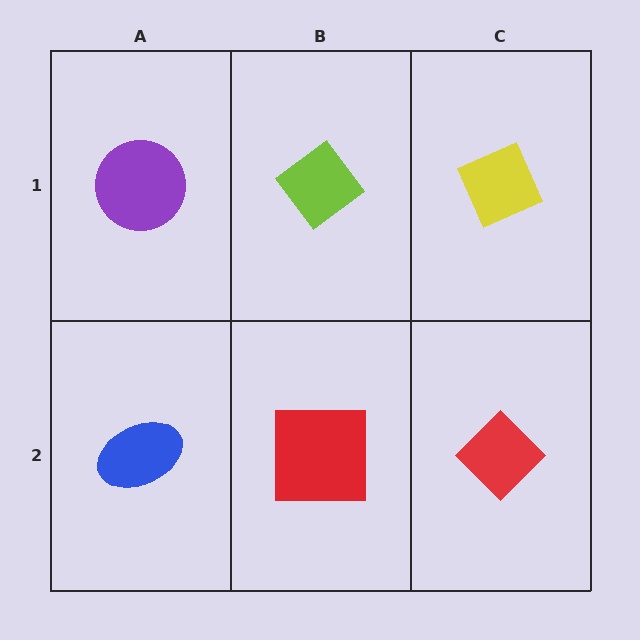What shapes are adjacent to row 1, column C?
A red diamond (row 2, column C), a lime diamond (row 1, column B).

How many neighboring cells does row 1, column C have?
2.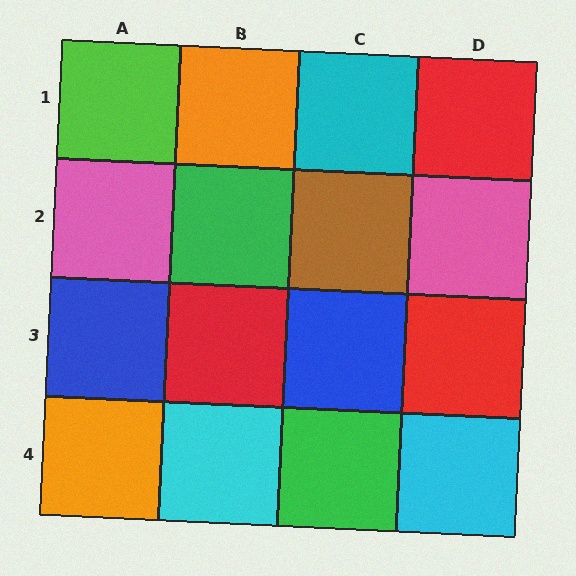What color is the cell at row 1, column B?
Orange.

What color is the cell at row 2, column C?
Brown.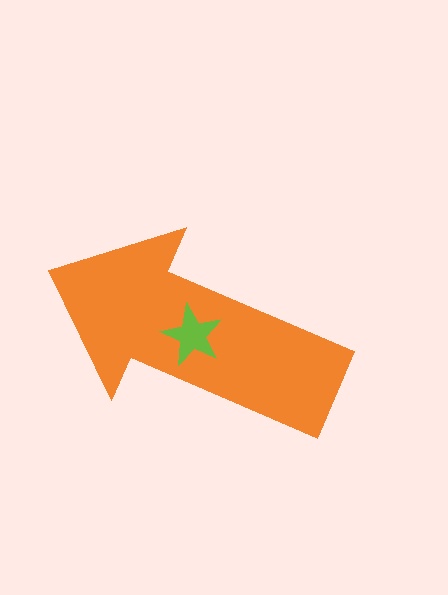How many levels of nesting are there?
2.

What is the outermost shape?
The orange arrow.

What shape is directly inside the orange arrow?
The lime star.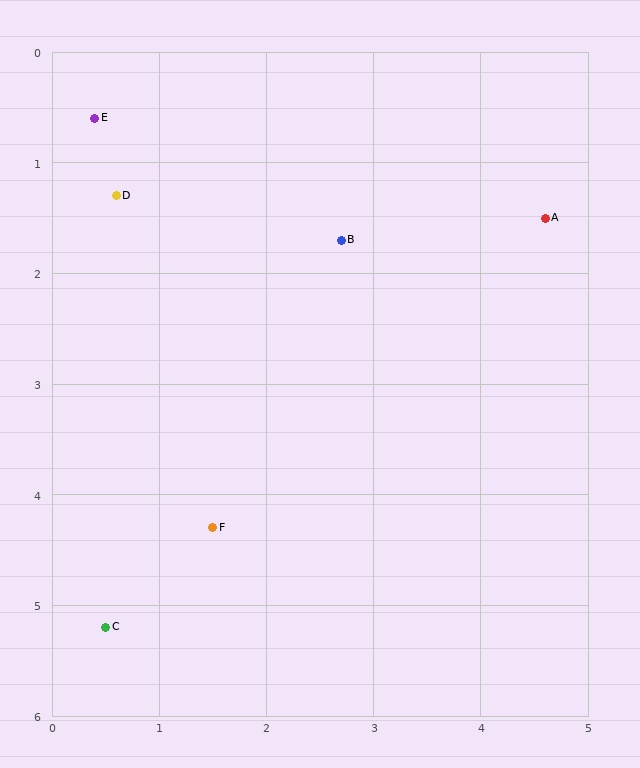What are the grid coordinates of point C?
Point C is at approximately (0.5, 5.2).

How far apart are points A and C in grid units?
Points A and C are about 5.5 grid units apart.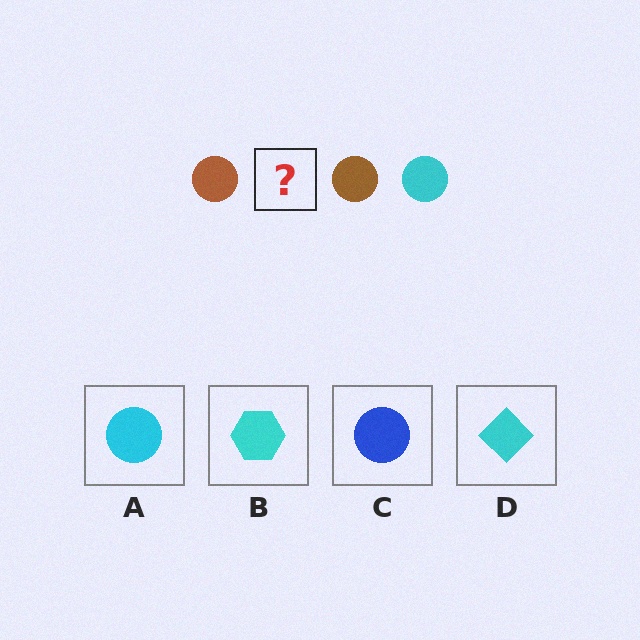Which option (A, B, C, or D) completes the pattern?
A.